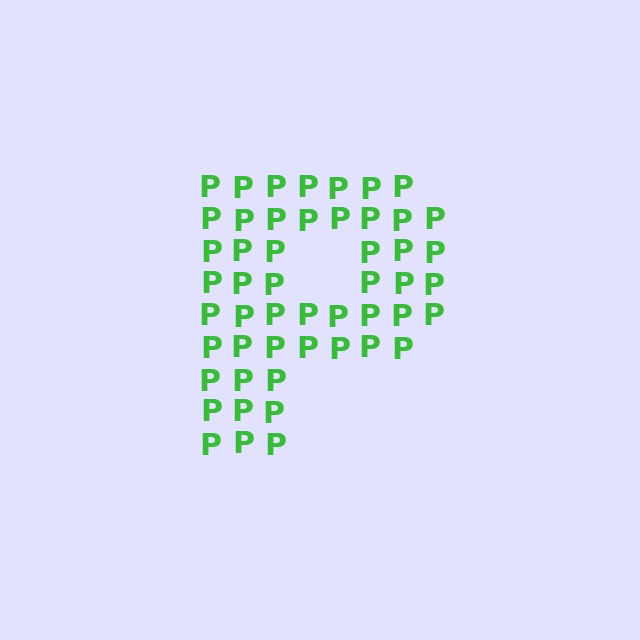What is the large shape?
The large shape is the letter P.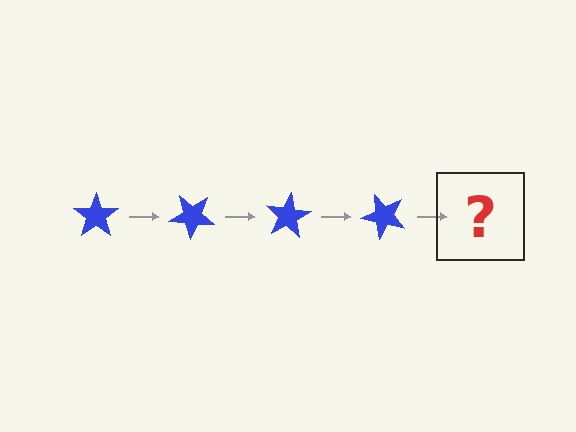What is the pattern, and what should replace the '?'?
The pattern is that the star rotates 40 degrees each step. The '?' should be a blue star rotated 160 degrees.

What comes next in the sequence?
The next element should be a blue star rotated 160 degrees.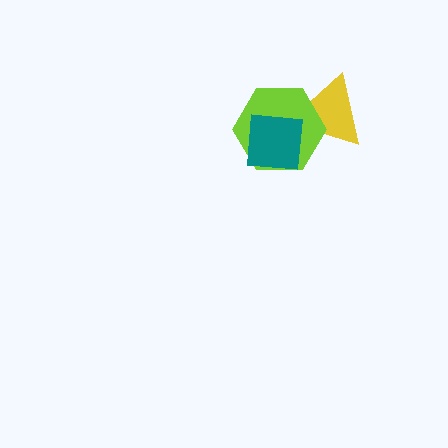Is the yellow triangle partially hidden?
Yes, it is partially covered by another shape.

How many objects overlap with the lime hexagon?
2 objects overlap with the lime hexagon.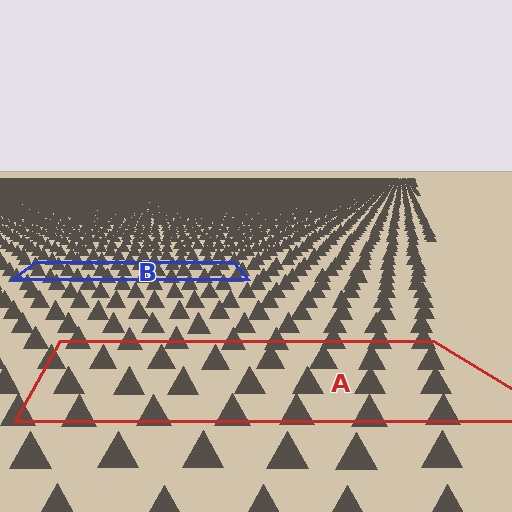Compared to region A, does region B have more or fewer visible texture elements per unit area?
Region B has more texture elements per unit area — they are packed more densely because it is farther away.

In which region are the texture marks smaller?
The texture marks are smaller in region B, because it is farther away.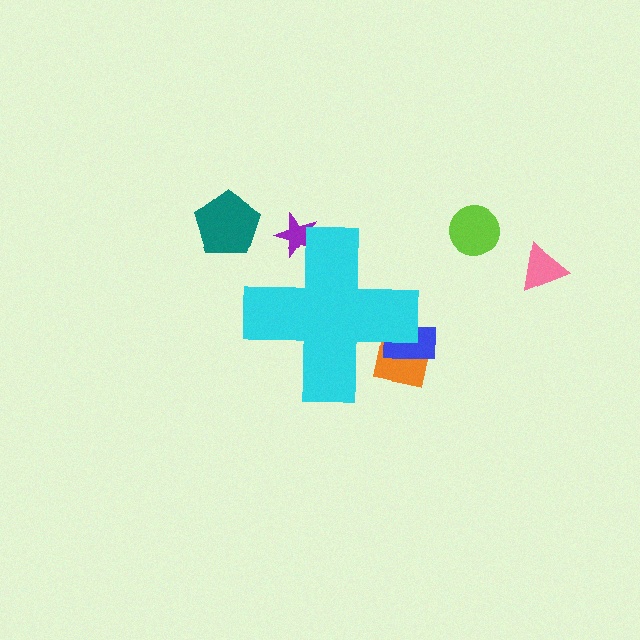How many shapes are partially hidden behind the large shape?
3 shapes are partially hidden.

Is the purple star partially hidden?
Yes, the purple star is partially hidden behind the cyan cross.